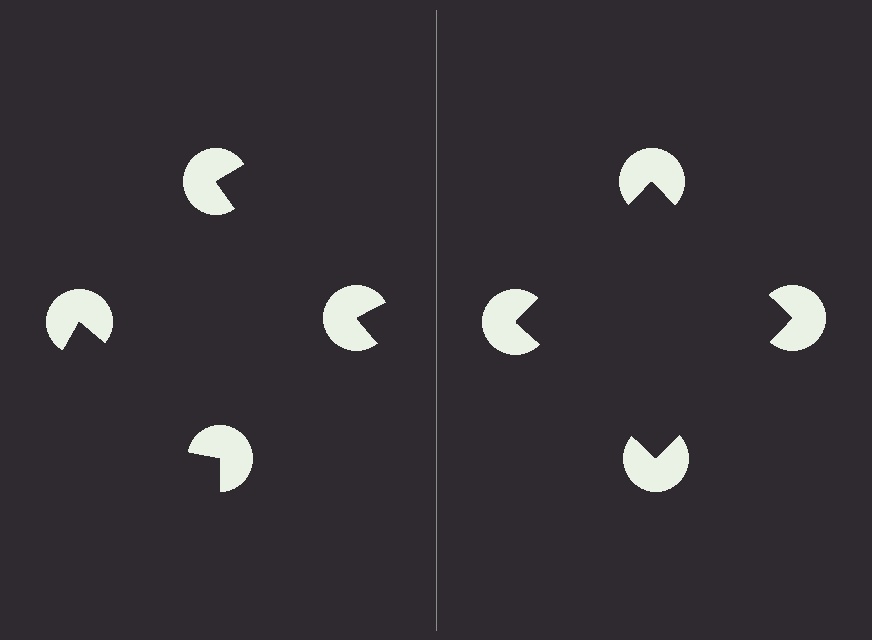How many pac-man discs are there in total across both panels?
8 — 4 on each side.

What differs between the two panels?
The pac-man discs are positioned identically on both sides; only the wedge orientations differ. On the right they align to a square; on the left they are misaligned.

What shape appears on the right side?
An illusory square.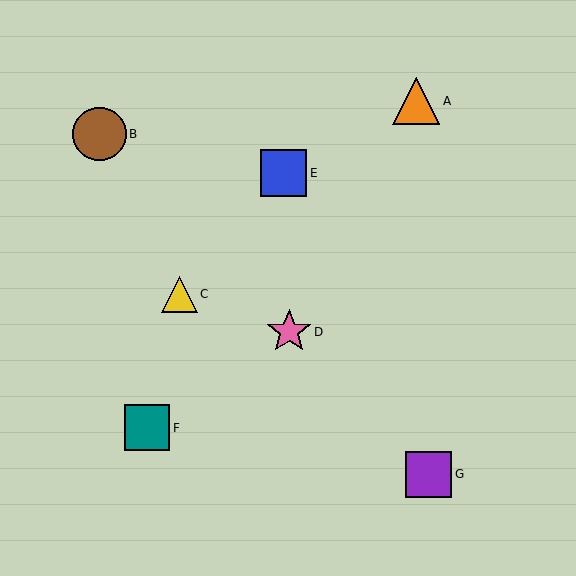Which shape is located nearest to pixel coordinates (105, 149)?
The brown circle (labeled B) at (99, 134) is nearest to that location.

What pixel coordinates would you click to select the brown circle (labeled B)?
Click at (99, 134) to select the brown circle B.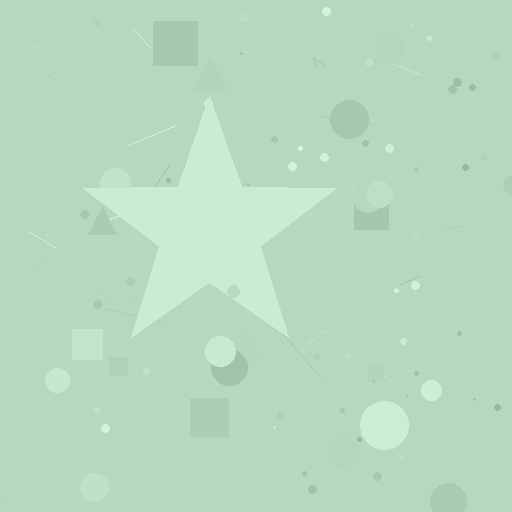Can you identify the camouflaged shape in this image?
The camouflaged shape is a star.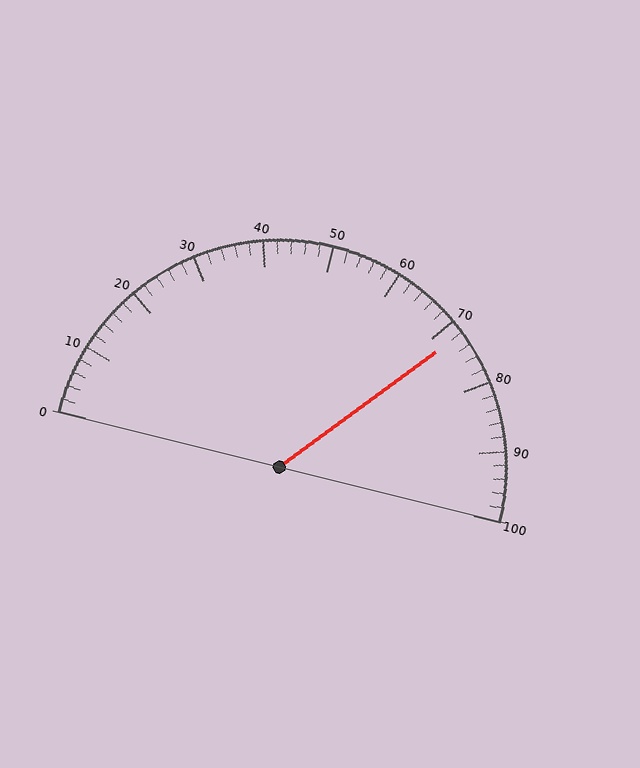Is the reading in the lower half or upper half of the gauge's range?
The reading is in the upper half of the range (0 to 100).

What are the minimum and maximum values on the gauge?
The gauge ranges from 0 to 100.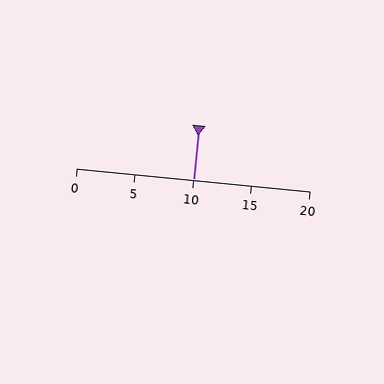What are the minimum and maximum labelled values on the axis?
The axis runs from 0 to 20.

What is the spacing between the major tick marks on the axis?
The major ticks are spaced 5 apart.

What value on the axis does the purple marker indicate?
The marker indicates approximately 10.